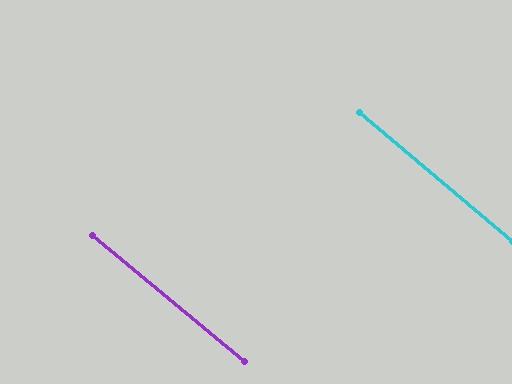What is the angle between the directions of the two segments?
Approximately 0 degrees.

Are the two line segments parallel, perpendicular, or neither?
Parallel — their directions differ by only 0.4°.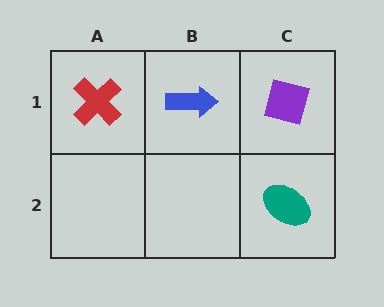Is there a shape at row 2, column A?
No, that cell is empty.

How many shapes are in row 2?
1 shape.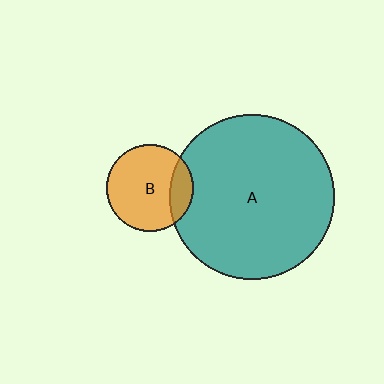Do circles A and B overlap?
Yes.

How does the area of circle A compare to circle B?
Approximately 3.6 times.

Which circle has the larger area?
Circle A (teal).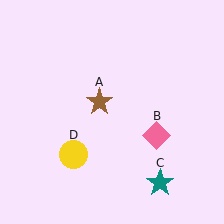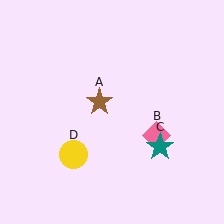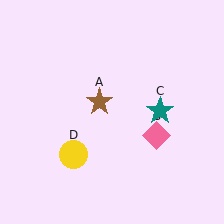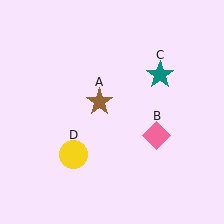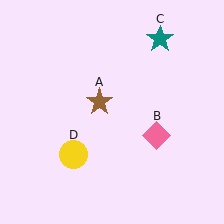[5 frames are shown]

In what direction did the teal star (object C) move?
The teal star (object C) moved up.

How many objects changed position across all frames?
1 object changed position: teal star (object C).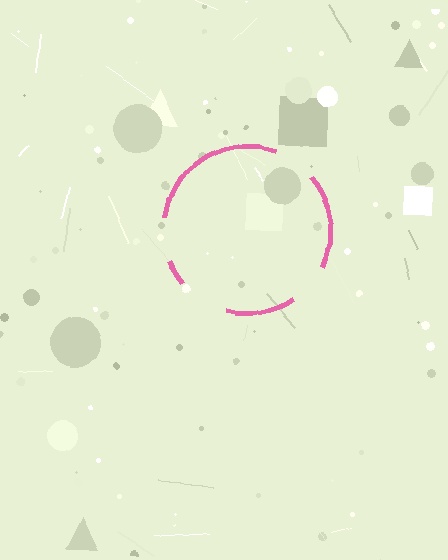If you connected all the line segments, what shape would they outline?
They would outline a circle.